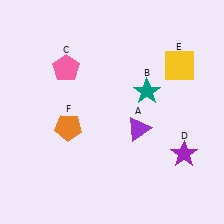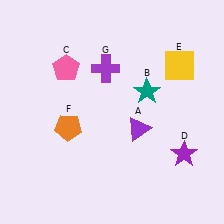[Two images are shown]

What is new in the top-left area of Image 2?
A purple cross (G) was added in the top-left area of Image 2.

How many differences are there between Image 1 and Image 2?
There is 1 difference between the two images.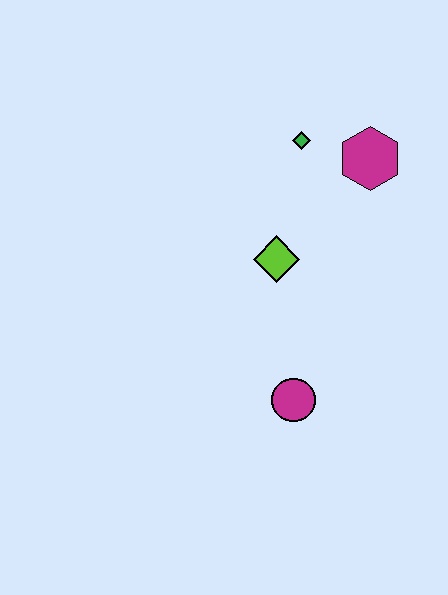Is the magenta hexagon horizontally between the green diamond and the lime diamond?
No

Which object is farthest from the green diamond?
The magenta circle is farthest from the green diamond.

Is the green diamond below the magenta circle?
No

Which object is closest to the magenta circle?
The lime diamond is closest to the magenta circle.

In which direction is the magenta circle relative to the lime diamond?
The magenta circle is below the lime diamond.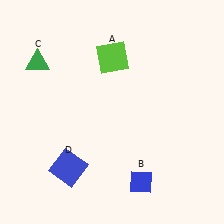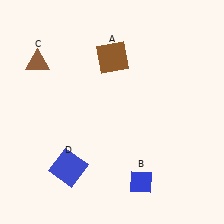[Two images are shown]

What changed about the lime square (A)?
In Image 1, A is lime. In Image 2, it changed to brown.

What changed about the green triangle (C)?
In Image 1, C is green. In Image 2, it changed to brown.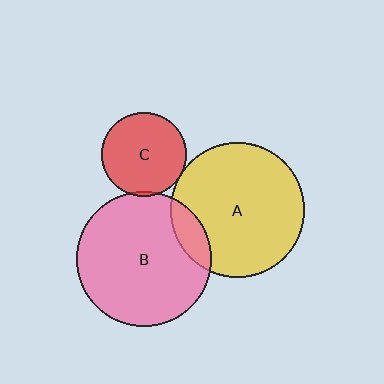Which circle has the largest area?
Circle B (pink).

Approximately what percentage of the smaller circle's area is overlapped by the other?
Approximately 5%.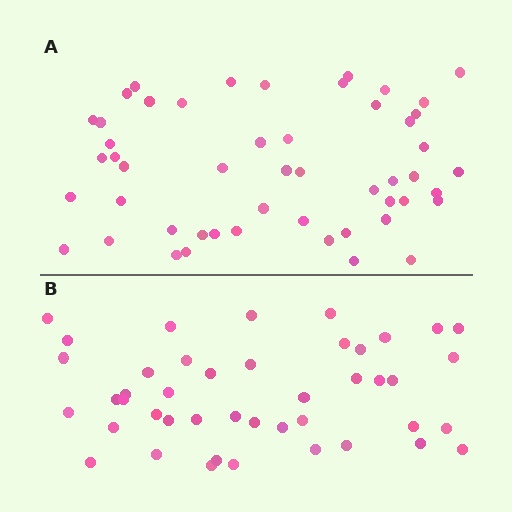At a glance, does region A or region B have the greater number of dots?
Region A (the top region) has more dots.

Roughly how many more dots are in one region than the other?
Region A has roughly 8 or so more dots than region B.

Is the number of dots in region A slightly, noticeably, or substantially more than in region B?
Region A has only slightly more — the two regions are fairly close. The ratio is roughly 1.2 to 1.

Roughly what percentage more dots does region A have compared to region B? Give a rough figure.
About 15% more.